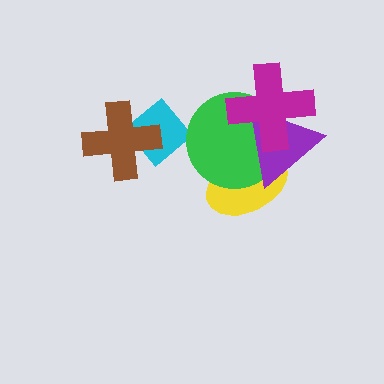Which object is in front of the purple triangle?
The magenta cross is in front of the purple triangle.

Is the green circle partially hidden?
Yes, it is partially covered by another shape.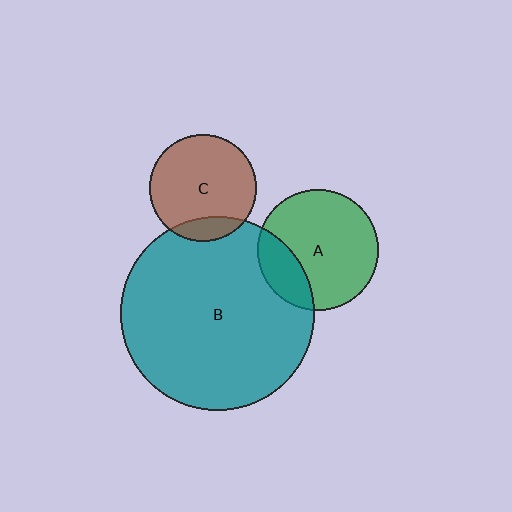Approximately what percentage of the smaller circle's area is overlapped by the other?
Approximately 25%.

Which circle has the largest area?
Circle B (teal).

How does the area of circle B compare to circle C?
Approximately 3.3 times.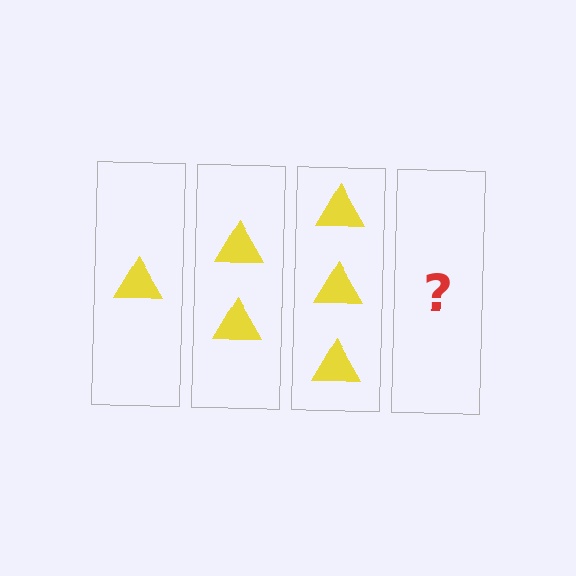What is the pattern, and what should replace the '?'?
The pattern is that each step adds one more triangle. The '?' should be 4 triangles.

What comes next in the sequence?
The next element should be 4 triangles.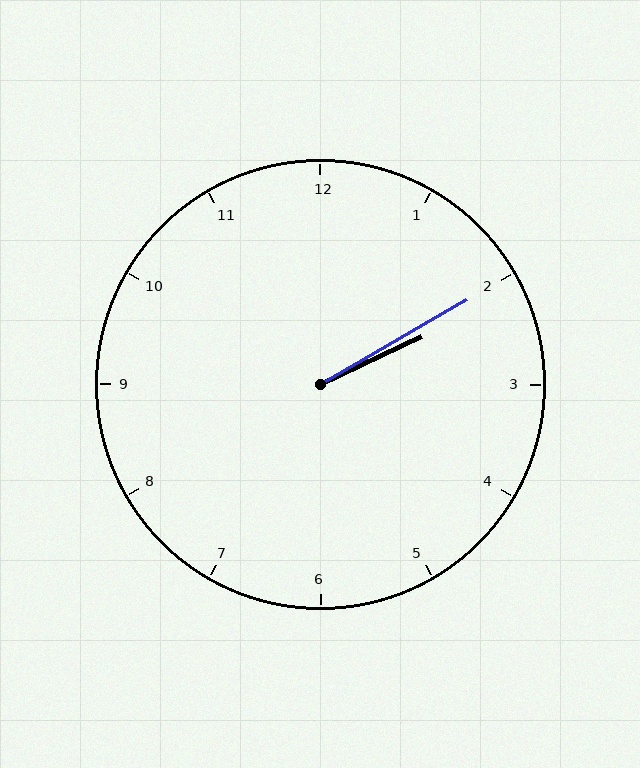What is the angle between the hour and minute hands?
Approximately 5 degrees.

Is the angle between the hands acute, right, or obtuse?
It is acute.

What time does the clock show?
2:10.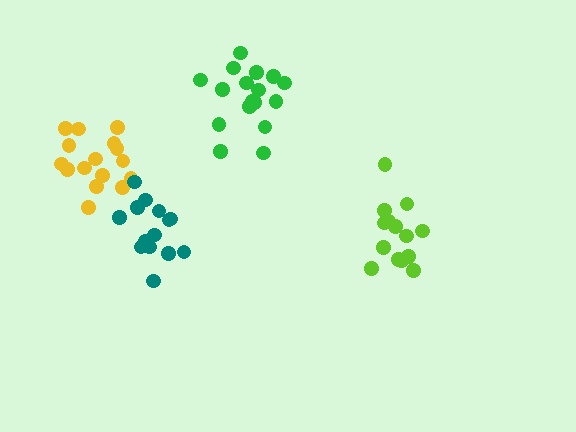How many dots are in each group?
Group 1: 17 dots, Group 2: 16 dots, Group 3: 14 dots, Group 4: 14 dots (61 total).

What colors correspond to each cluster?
The clusters are colored: green, yellow, lime, teal.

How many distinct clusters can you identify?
There are 4 distinct clusters.